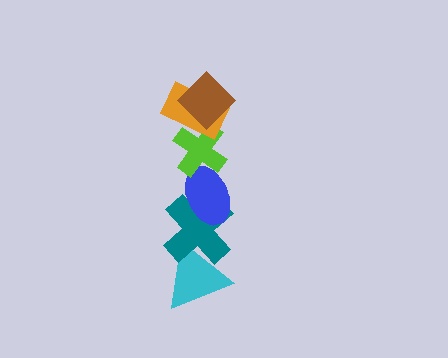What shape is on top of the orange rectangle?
The brown diamond is on top of the orange rectangle.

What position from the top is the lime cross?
The lime cross is 3rd from the top.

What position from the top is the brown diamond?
The brown diamond is 1st from the top.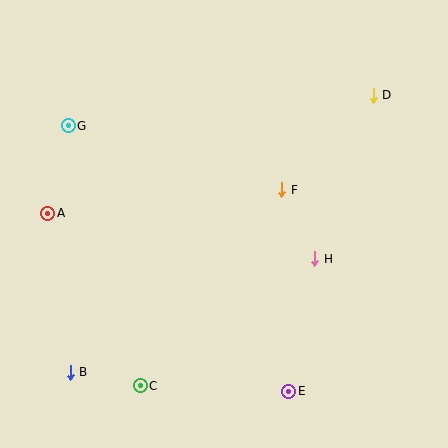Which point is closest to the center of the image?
Point F at (282, 190) is closest to the center.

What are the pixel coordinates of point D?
Point D is at (373, 95).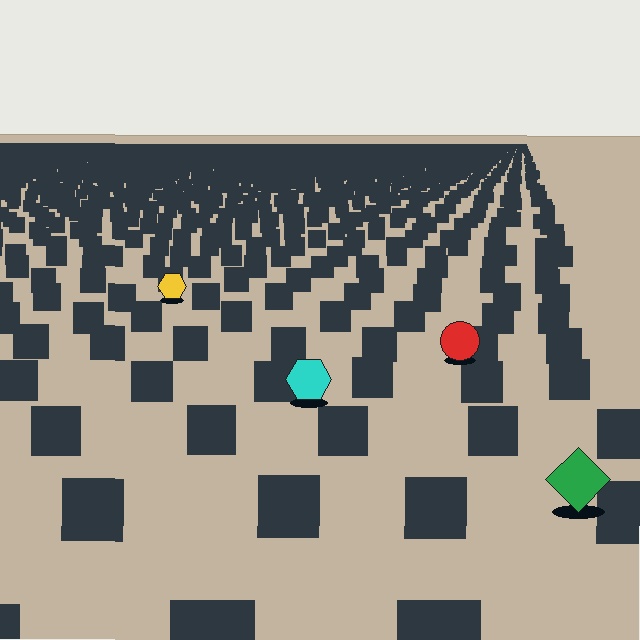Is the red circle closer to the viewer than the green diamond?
No. The green diamond is closer — you can tell from the texture gradient: the ground texture is coarser near it.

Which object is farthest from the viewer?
The yellow hexagon is farthest from the viewer. It appears smaller and the ground texture around it is denser.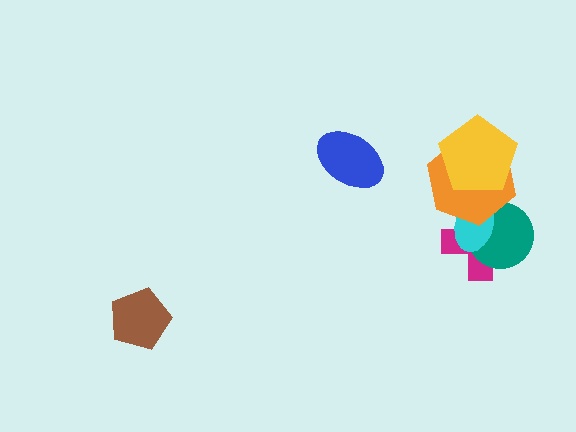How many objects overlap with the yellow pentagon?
1 object overlaps with the yellow pentagon.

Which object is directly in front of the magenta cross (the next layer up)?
The teal circle is directly in front of the magenta cross.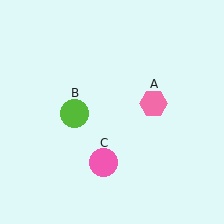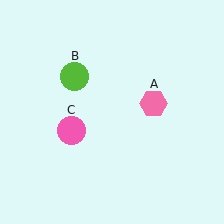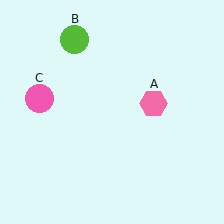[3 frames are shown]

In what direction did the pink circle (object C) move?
The pink circle (object C) moved up and to the left.